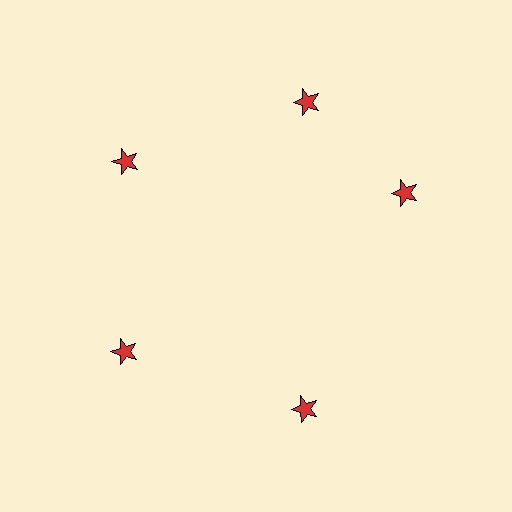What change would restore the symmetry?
The symmetry would be restored by rotating it back into even spacing with its neighbors so that all 5 stars sit at equal angles and equal distance from the center.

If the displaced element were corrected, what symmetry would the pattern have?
It would have 5-fold rotational symmetry — the pattern would map onto itself every 72 degrees.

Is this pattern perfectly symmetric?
No. The 5 red stars are arranged in a ring, but one element near the 3 o'clock position is rotated out of alignment along the ring, breaking the 5-fold rotational symmetry.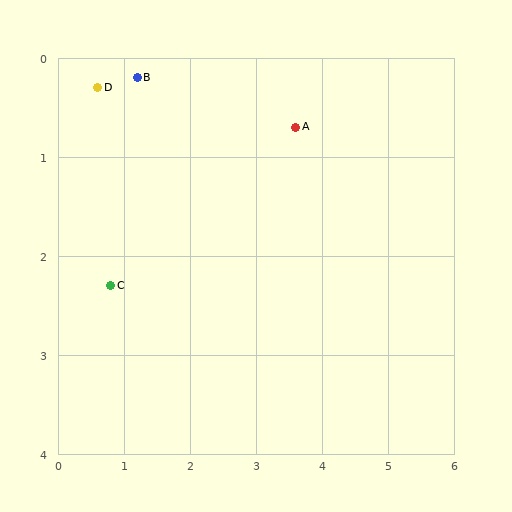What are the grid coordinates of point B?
Point B is at approximately (1.2, 0.2).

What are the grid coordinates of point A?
Point A is at approximately (3.6, 0.7).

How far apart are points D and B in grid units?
Points D and B are about 0.6 grid units apart.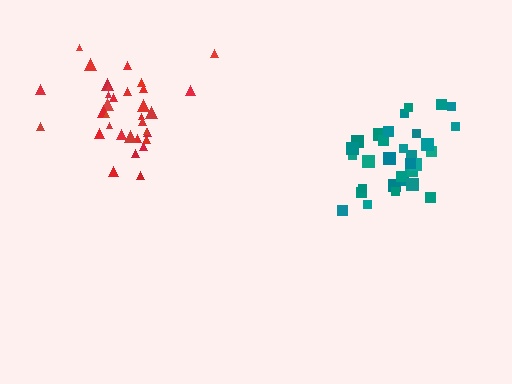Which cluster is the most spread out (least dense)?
Teal.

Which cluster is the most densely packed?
Red.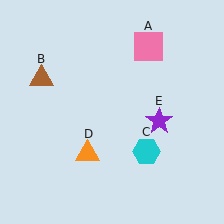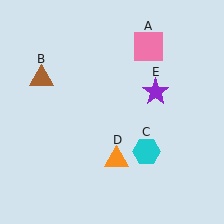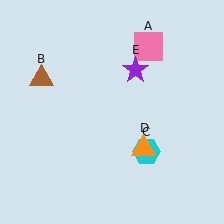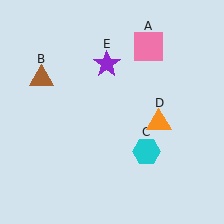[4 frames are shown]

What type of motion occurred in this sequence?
The orange triangle (object D), purple star (object E) rotated counterclockwise around the center of the scene.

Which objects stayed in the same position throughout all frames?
Pink square (object A) and brown triangle (object B) and cyan hexagon (object C) remained stationary.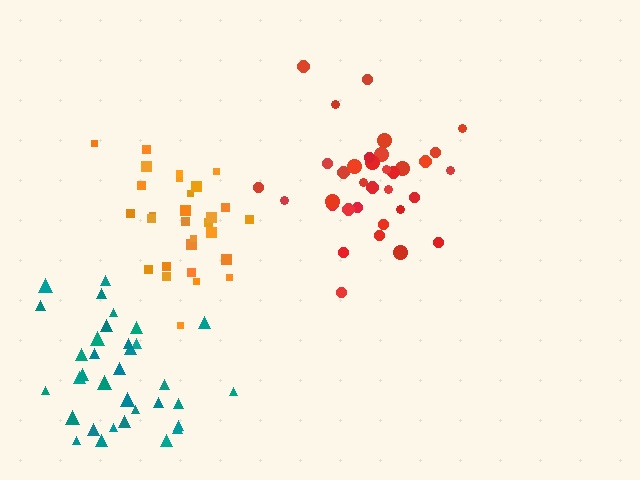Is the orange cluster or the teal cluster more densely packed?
Orange.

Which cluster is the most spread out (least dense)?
Teal.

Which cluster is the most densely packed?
Orange.